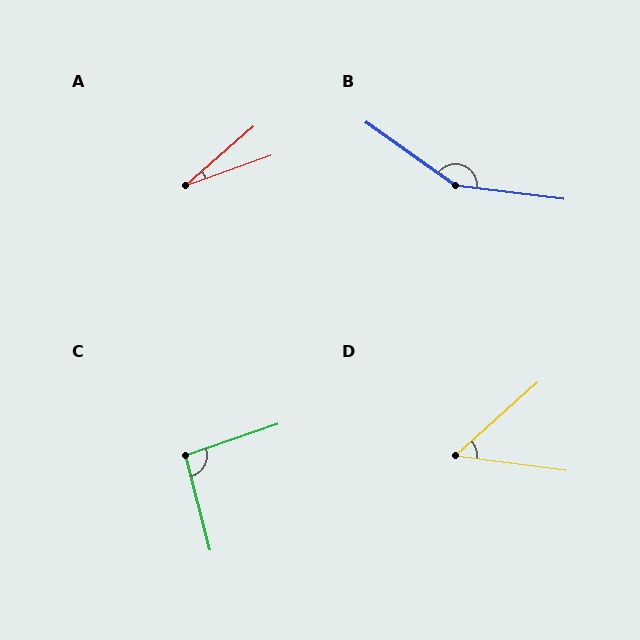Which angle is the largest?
B, at approximately 152 degrees.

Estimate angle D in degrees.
Approximately 49 degrees.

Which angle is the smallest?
A, at approximately 21 degrees.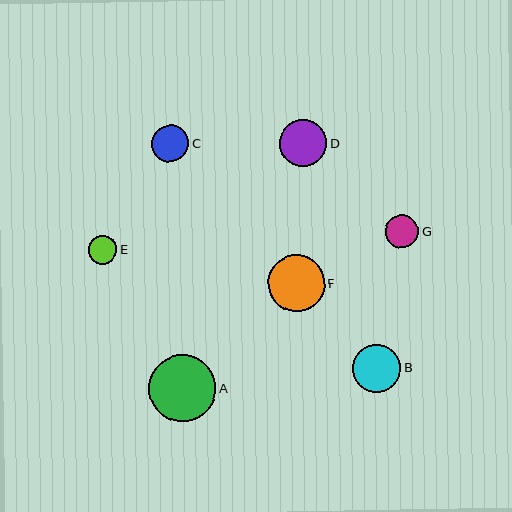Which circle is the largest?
Circle A is the largest with a size of approximately 67 pixels.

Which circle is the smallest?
Circle E is the smallest with a size of approximately 28 pixels.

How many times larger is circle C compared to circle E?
Circle C is approximately 1.3 times the size of circle E.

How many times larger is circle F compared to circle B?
Circle F is approximately 1.2 times the size of circle B.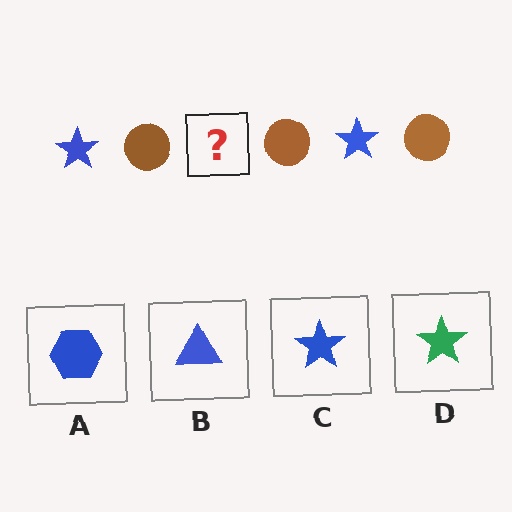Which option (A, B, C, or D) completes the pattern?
C.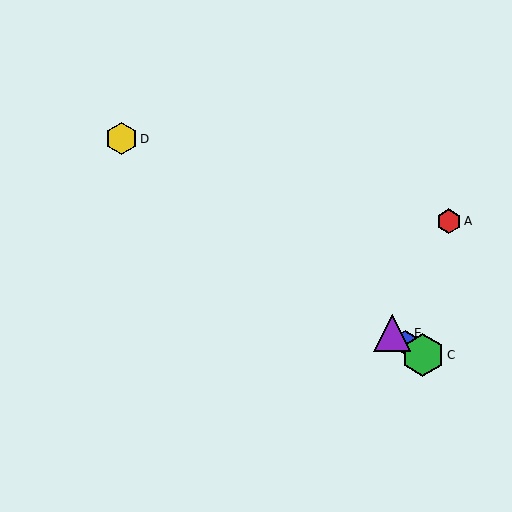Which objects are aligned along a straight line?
Objects B, C, D, E are aligned along a straight line.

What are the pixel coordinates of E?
Object E is at (392, 333).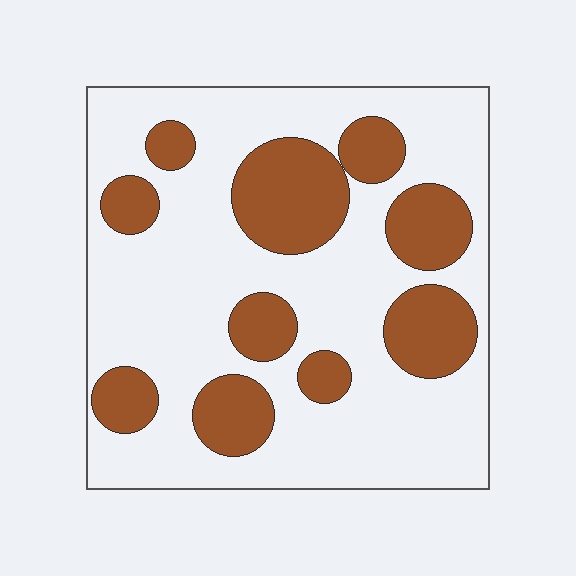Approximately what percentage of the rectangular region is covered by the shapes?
Approximately 30%.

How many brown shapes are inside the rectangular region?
10.